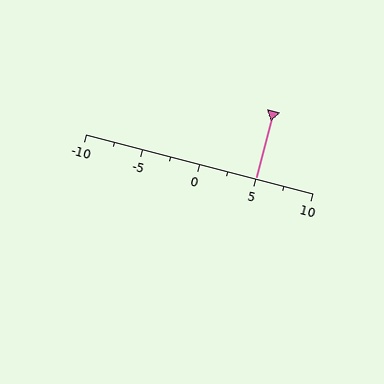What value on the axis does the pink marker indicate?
The marker indicates approximately 5.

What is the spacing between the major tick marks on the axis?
The major ticks are spaced 5 apart.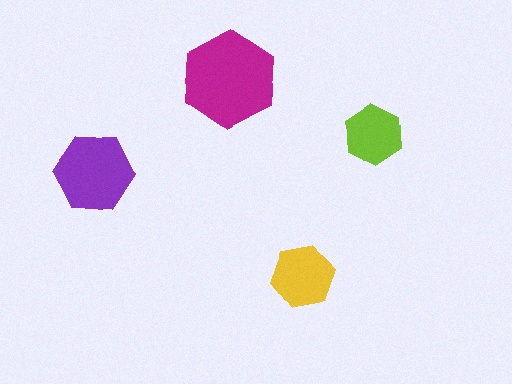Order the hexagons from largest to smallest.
the magenta one, the purple one, the yellow one, the lime one.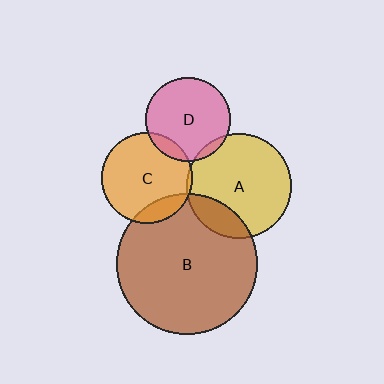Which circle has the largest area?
Circle B (brown).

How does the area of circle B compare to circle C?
Approximately 2.4 times.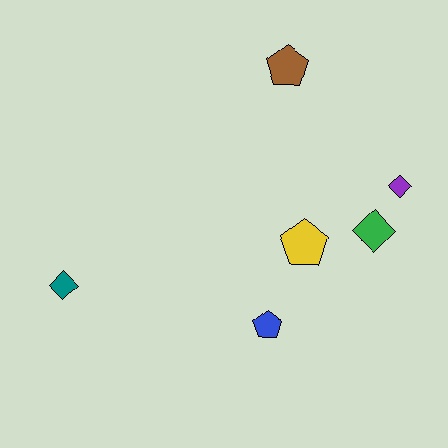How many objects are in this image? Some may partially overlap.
There are 6 objects.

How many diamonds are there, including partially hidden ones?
There are 3 diamonds.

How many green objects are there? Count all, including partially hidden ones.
There is 1 green object.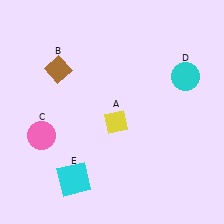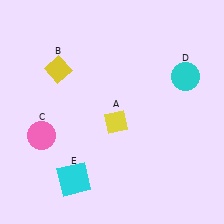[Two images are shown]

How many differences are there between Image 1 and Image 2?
There is 1 difference between the two images.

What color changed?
The diamond (B) changed from brown in Image 1 to yellow in Image 2.